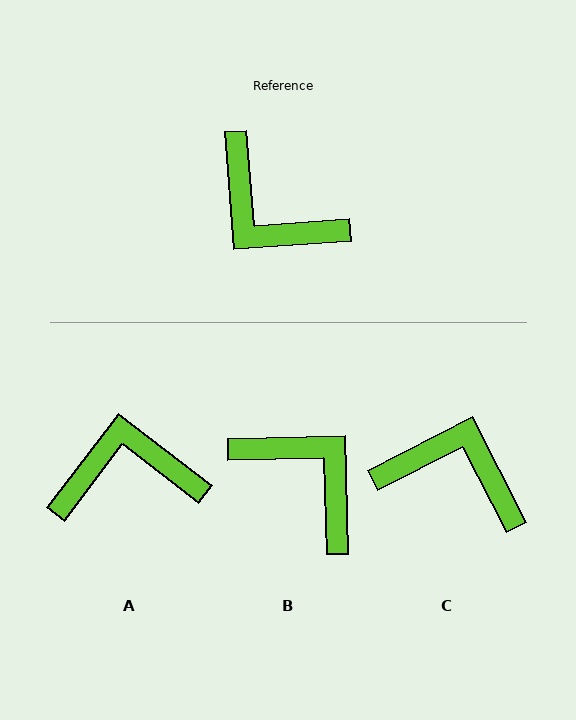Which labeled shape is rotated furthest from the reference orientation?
B, about 177 degrees away.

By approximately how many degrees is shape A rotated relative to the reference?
Approximately 132 degrees clockwise.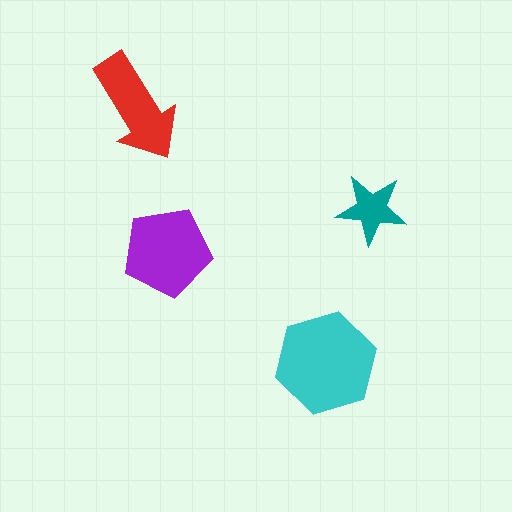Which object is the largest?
The cyan hexagon.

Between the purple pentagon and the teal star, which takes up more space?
The purple pentagon.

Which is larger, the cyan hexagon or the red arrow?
The cyan hexagon.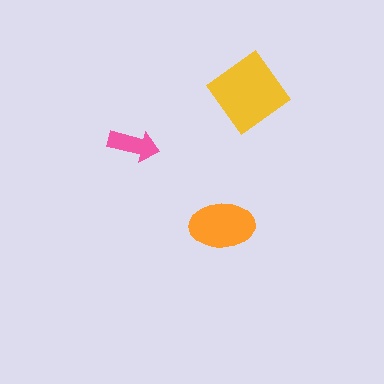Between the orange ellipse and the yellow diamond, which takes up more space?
The yellow diamond.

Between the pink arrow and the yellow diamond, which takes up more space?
The yellow diamond.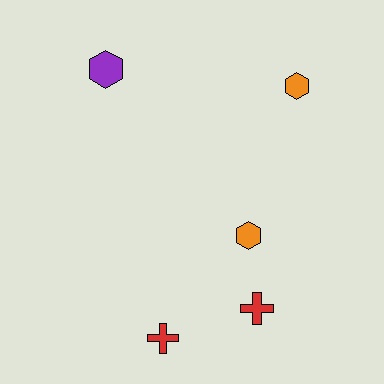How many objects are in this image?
There are 5 objects.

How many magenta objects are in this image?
There are no magenta objects.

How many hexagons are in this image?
There are 3 hexagons.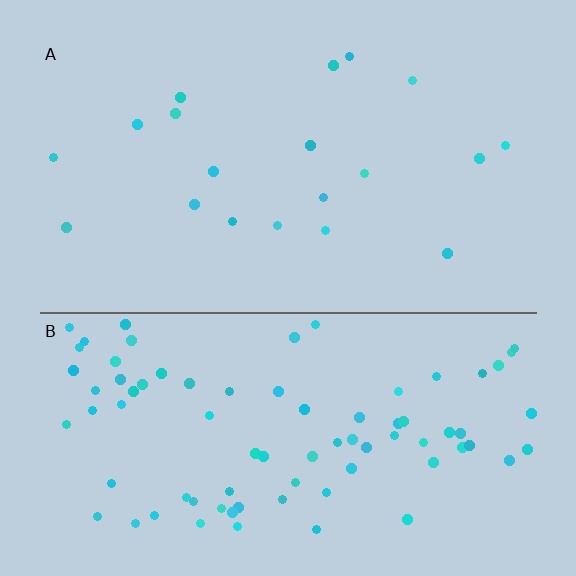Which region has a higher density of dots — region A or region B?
B (the bottom).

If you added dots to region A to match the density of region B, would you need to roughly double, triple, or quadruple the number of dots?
Approximately quadruple.